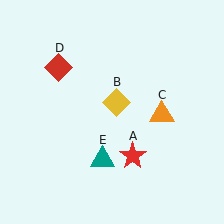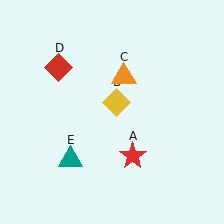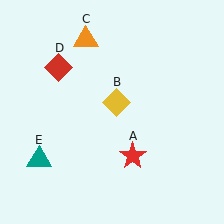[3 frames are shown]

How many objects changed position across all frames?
2 objects changed position: orange triangle (object C), teal triangle (object E).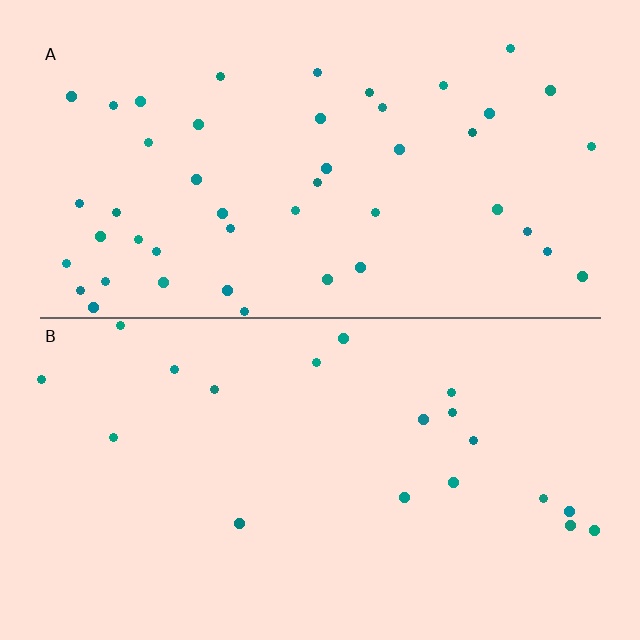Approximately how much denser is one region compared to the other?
Approximately 2.4× — region A over region B.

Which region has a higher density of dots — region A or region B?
A (the top).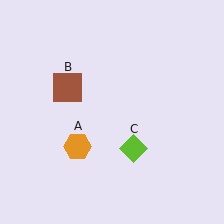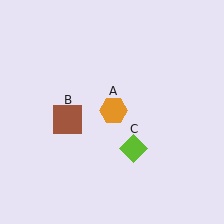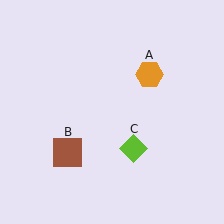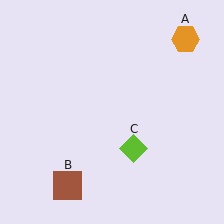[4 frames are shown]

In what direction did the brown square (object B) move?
The brown square (object B) moved down.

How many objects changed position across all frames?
2 objects changed position: orange hexagon (object A), brown square (object B).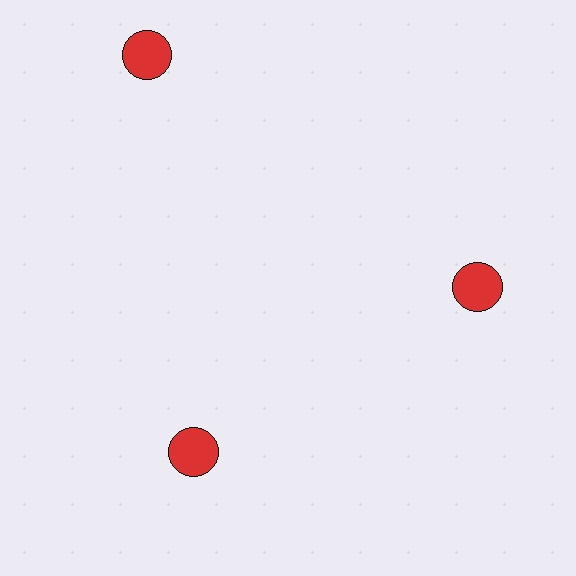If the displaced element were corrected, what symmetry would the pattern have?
It would have 3-fold rotational symmetry — the pattern would map onto itself every 120 degrees.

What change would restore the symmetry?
The symmetry would be restored by moving it inward, back onto the ring so that all 3 circles sit at equal angles and equal distance from the center.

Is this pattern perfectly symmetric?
No. The 3 red circles are arranged in a ring, but one element near the 11 o'clock position is pushed outward from the center, breaking the 3-fold rotational symmetry.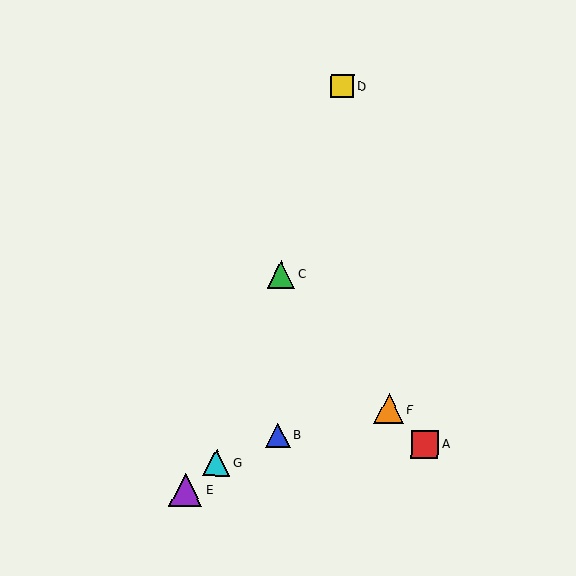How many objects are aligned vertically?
2 objects (B, C) are aligned vertically.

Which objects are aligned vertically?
Objects B, C are aligned vertically.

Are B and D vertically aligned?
No, B is at x≈278 and D is at x≈342.